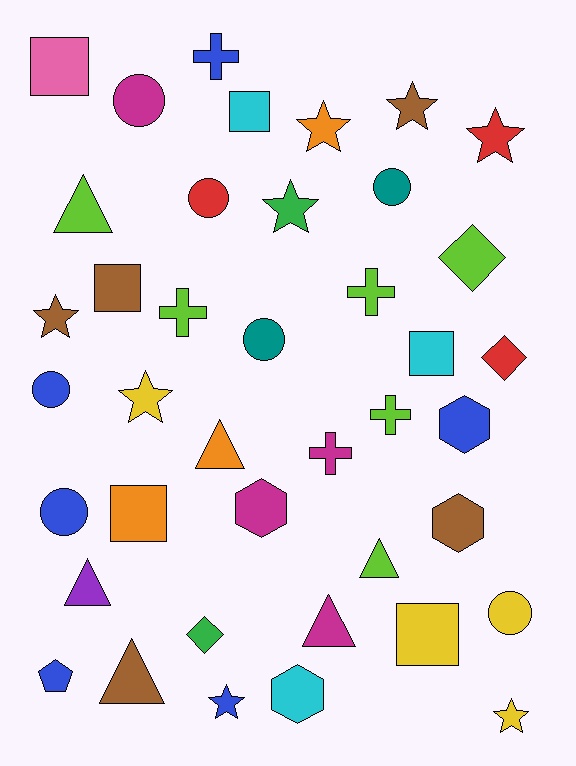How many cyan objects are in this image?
There are 3 cyan objects.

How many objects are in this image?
There are 40 objects.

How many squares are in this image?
There are 6 squares.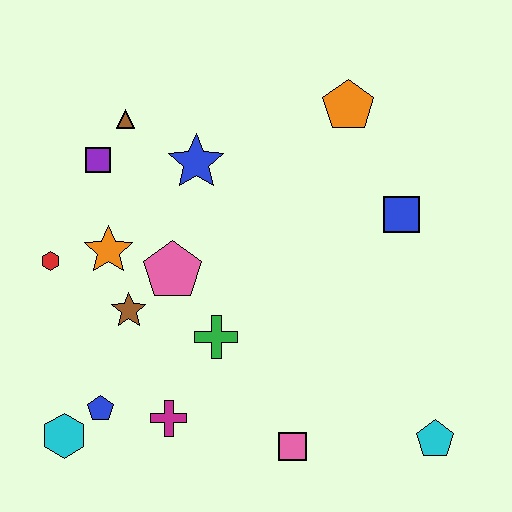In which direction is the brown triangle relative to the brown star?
The brown triangle is above the brown star.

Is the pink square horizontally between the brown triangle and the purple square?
No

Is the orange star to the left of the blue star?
Yes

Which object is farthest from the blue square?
The cyan hexagon is farthest from the blue square.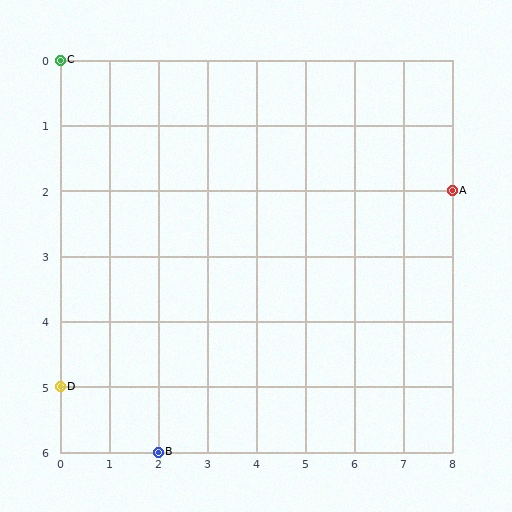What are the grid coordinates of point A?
Point A is at grid coordinates (8, 2).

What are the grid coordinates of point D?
Point D is at grid coordinates (0, 5).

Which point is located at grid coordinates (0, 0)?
Point C is at (0, 0).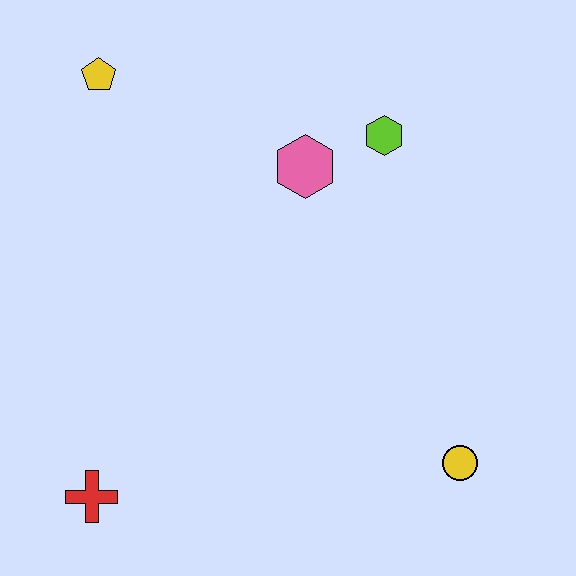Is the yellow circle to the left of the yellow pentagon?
No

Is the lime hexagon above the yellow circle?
Yes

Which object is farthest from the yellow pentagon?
The yellow circle is farthest from the yellow pentagon.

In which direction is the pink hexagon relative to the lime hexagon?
The pink hexagon is to the left of the lime hexagon.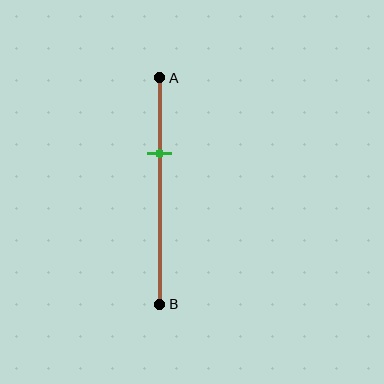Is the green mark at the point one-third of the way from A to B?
Yes, the mark is approximately at the one-third point.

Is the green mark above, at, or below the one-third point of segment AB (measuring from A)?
The green mark is approximately at the one-third point of segment AB.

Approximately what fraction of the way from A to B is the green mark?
The green mark is approximately 35% of the way from A to B.